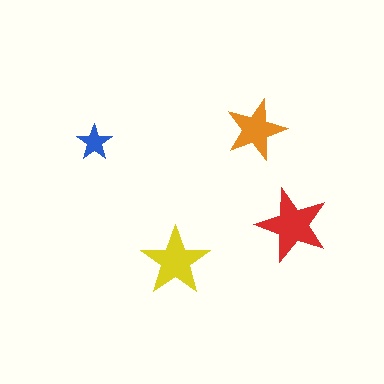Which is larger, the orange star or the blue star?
The orange one.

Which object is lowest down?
The yellow star is bottommost.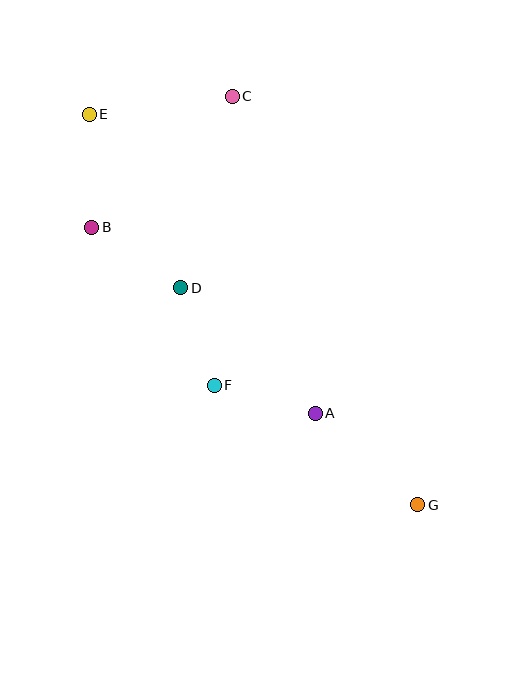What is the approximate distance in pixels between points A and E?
The distance between A and E is approximately 375 pixels.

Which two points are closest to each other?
Points D and F are closest to each other.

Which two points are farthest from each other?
Points E and G are farthest from each other.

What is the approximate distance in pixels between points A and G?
The distance between A and G is approximately 137 pixels.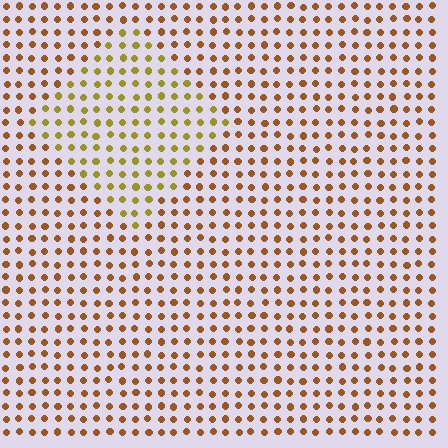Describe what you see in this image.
The image is filled with small brown elements in a uniform arrangement. A diamond-shaped region is visible where the elements are tinted to a slightly different hue, forming a subtle color boundary.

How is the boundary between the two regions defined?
The boundary is defined purely by a slight shift in hue (about 31 degrees). Spacing, size, and orientation are identical on both sides.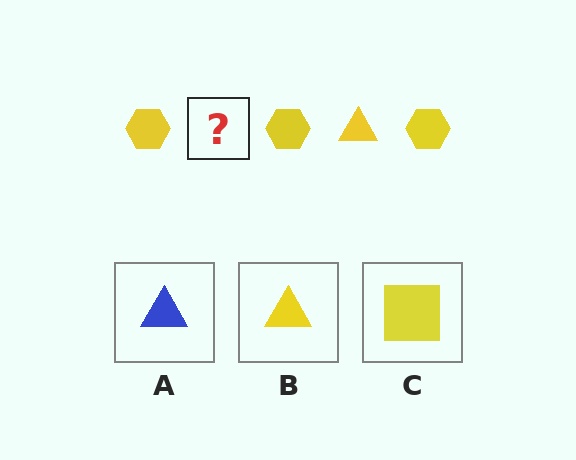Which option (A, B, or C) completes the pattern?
B.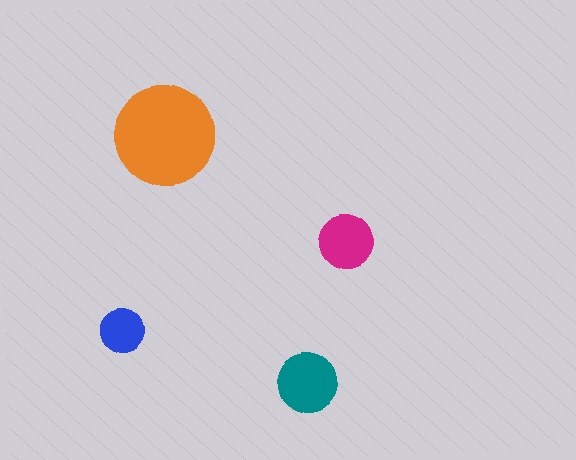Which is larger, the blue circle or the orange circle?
The orange one.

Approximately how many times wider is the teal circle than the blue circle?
About 1.5 times wider.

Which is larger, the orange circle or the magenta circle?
The orange one.